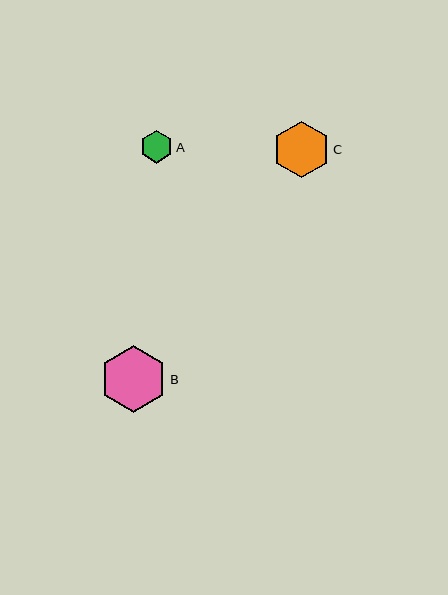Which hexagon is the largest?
Hexagon B is the largest with a size of approximately 67 pixels.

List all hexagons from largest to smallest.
From largest to smallest: B, C, A.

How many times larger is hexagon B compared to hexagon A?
Hexagon B is approximately 2.0 times the size of hexagon A.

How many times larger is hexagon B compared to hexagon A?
Hexagon B is approximately 2.0 times the size of hexagon A.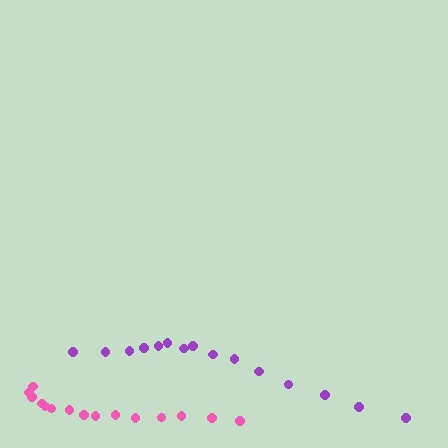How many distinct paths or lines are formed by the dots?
There are 2 distinct paths.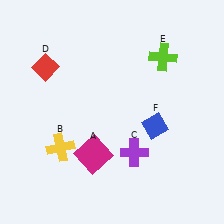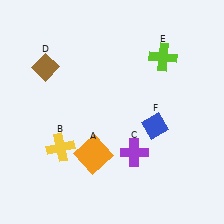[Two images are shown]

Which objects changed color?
A changed from magenta to orange. D changed from red to brown.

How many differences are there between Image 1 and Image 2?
There are 2 differences between the two images.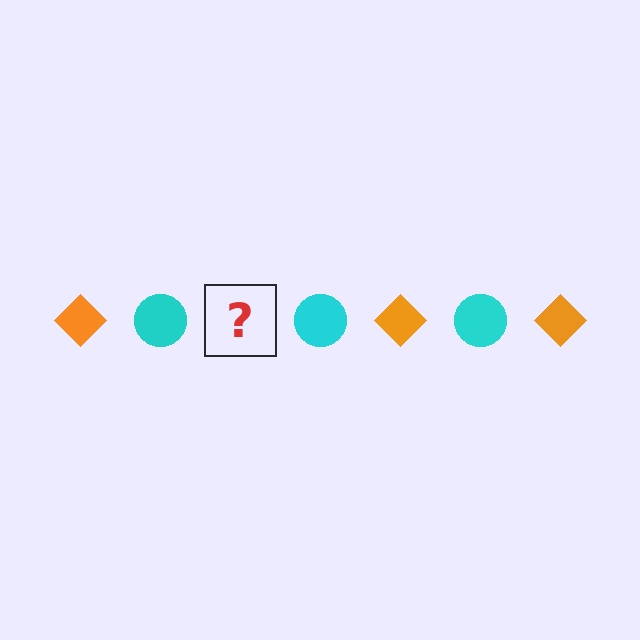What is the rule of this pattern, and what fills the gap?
The rule is that the pattern alternates between orange diamond and cyan circle. The gap should be filled with an orange diamond.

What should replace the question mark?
The question mark should be replaced with an orange diamond.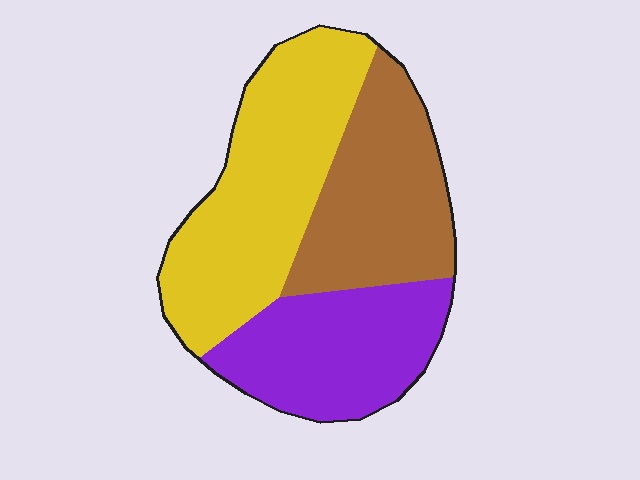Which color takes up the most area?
Yellow, at roughly 40%.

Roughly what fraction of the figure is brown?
Brown takes up between a sixth and a third of the figure.